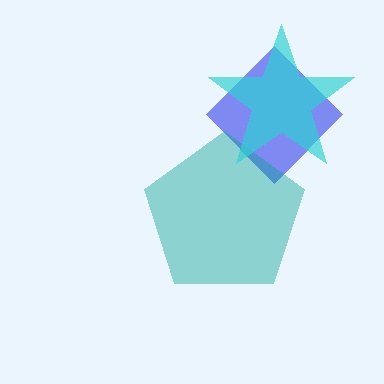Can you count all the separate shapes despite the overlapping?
Yes, there are 3 separate shapes.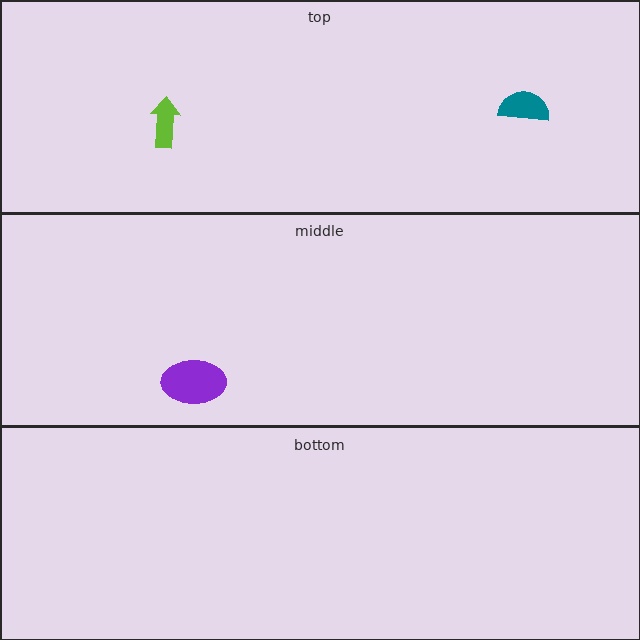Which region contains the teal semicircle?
The top region.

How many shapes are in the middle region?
1.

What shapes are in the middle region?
The purple ellipse.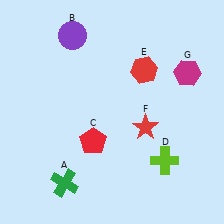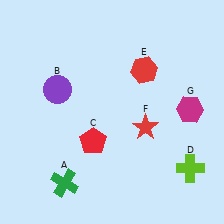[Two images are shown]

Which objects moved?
The objects that moved are: the purple circle (B), the lime cross (D), the magenta hexagon (G).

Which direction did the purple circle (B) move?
The purple circle (B) moved down.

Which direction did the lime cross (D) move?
The lime cross (D) moved right.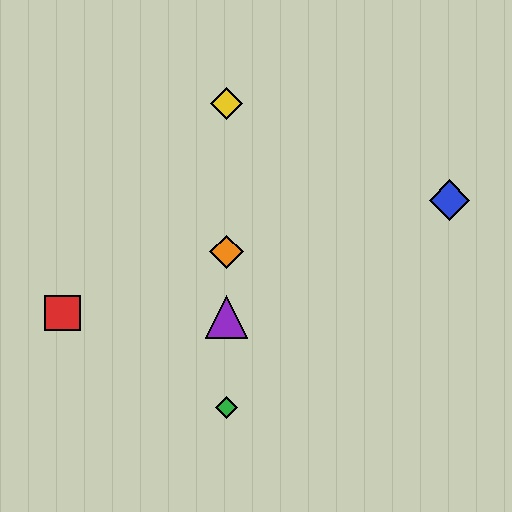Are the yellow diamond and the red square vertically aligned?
No, the yellow diamond is at x≈226 and the red square is at x≈63.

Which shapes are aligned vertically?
The green diamond, the yellow diamond, the purple triangle, the orange diamond are aligned vertically.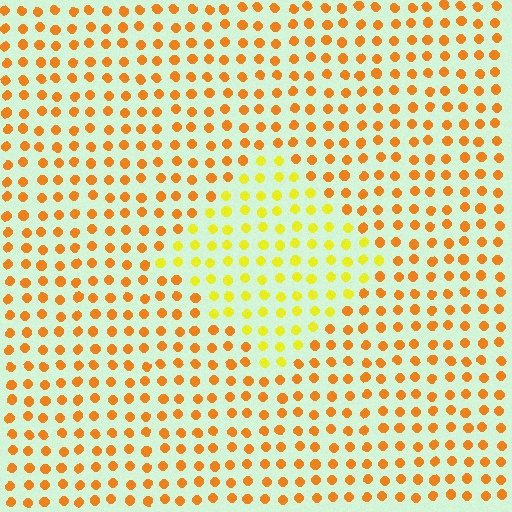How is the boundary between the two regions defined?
The boundary is defined purely by a slight shift in hue (about 33 degrees). Spacing, size, and orientation are identical on both sides.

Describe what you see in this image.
The image is filled with small orange elements in a uniform arrangement. A diamond-shaped region is visible where the elements are tinted to a slightly different hue, forming a subtle color boundary.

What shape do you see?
I see a diamond.